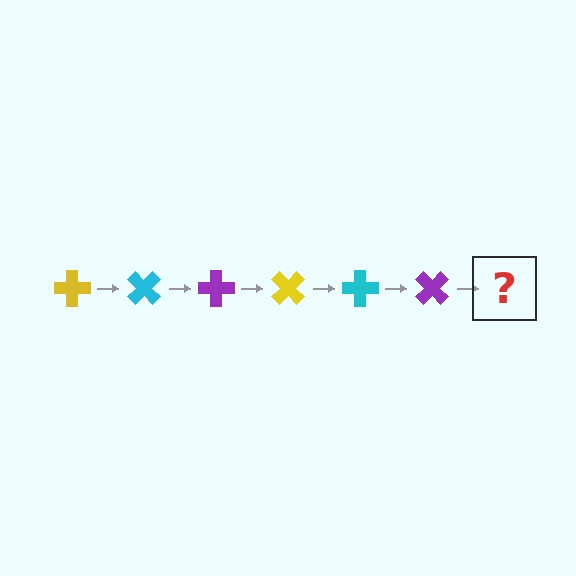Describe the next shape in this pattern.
It should be a yellow cross, rotated 270 degrees from the start.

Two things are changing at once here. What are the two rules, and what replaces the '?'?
The two rules are that it rotates 45 degrees each step and the color cycles through yellow, cyan, and purple. The '?' should be a yellow cross, rotated 270 degrees from the start.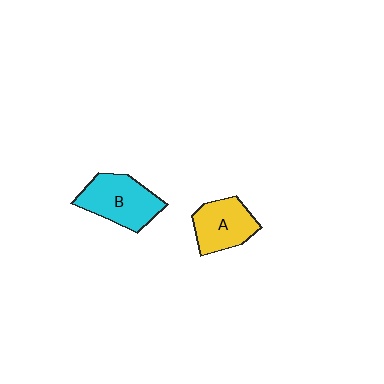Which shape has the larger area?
Shape B (cyan).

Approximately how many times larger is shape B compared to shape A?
Approximately 1.2 times.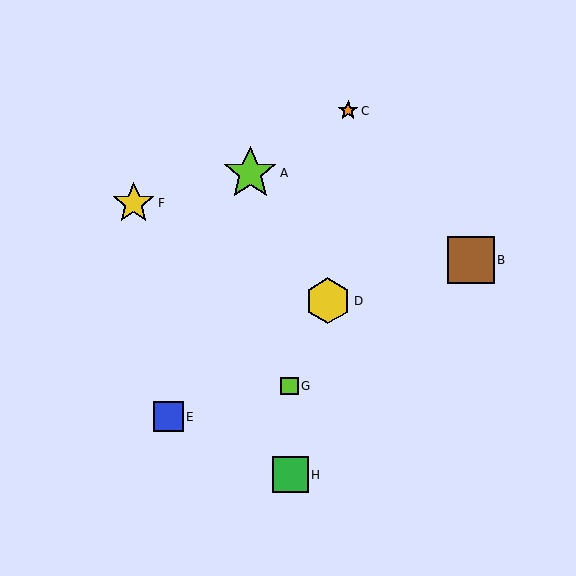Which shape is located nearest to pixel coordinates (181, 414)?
The blue square (labeled E) at (168, 417) is nearest to that location.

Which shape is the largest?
The lime star (labeled A) is the largest.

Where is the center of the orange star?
The center of the orange star is at (348, 111).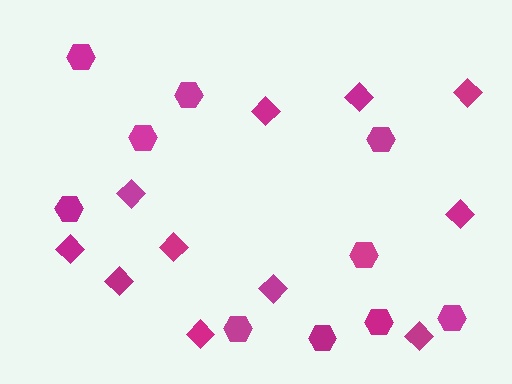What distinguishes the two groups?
There are 2 groups: one group of diamonds (11) and one group of hexagons (10).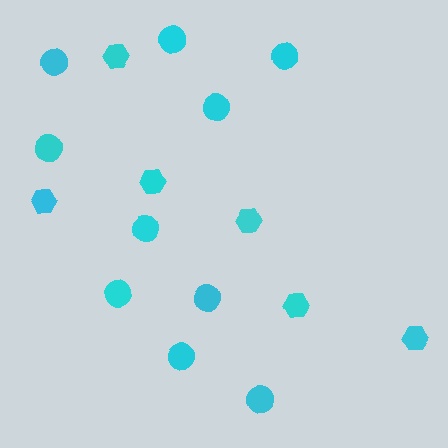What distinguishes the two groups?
There are 2 groups: one group of hexagons (6) and one group of circles (10).